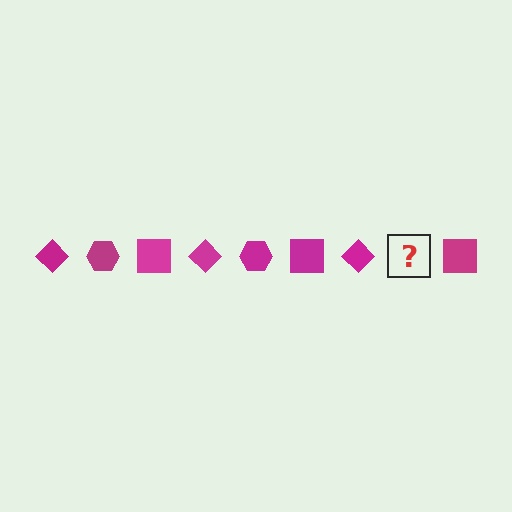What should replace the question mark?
The question mark should be replaced with a magenta hexagon.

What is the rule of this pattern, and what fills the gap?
The rule is that the pattern cycles through diamond, hexagon, square shapes in magenta. The gap should be filled with a magenta hexagon.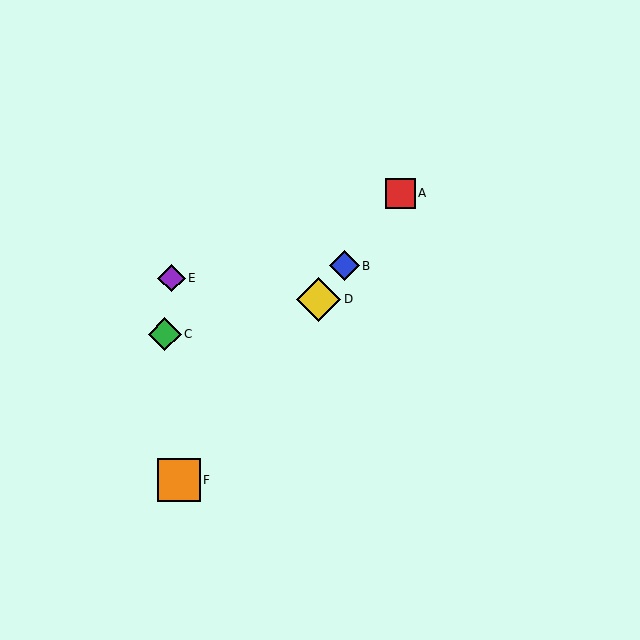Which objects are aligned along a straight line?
Objects A, B, D, F are aligned along a straight line.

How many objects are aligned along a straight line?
4 objects (A, B, D, F) are aligned along a straight line.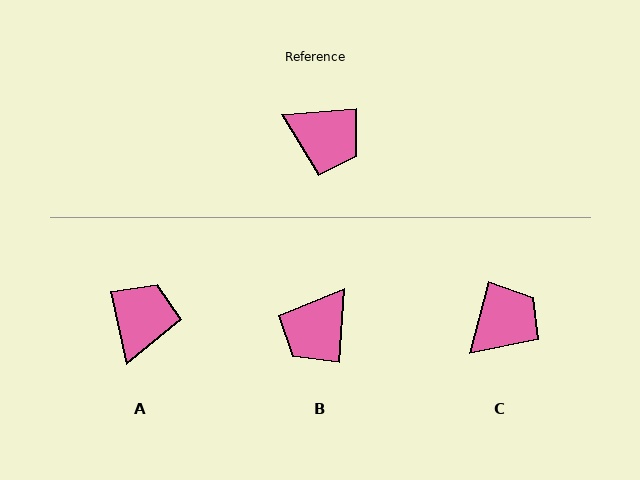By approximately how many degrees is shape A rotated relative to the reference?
Approximately 98 degrees counter-clockwise.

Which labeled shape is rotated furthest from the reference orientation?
A, about 98 degrees away.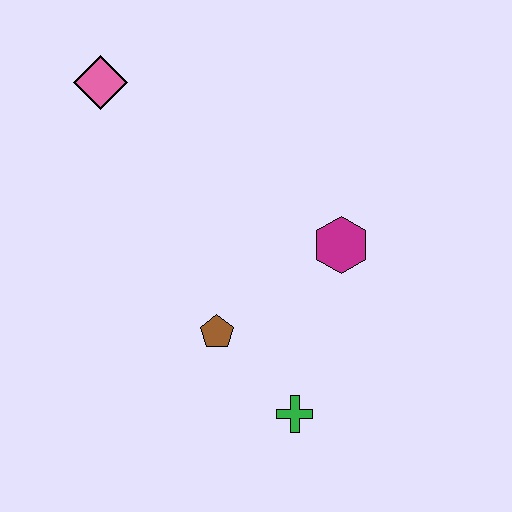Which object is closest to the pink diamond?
The brown pentagon is closest to the pink diamond.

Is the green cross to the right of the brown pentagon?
Yes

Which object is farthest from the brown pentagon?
The pink diamond is farthest from the brown pentagon.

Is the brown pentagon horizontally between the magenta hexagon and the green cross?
No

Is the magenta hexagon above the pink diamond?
No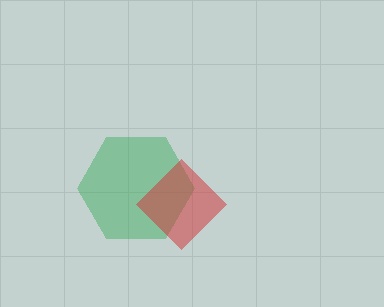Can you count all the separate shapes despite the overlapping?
Yes, there are 2 separate shapes.